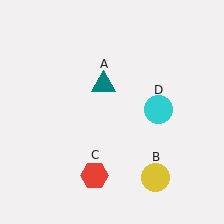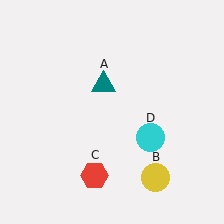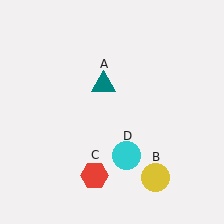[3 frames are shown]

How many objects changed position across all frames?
1 object changed position: cyan circle (object D).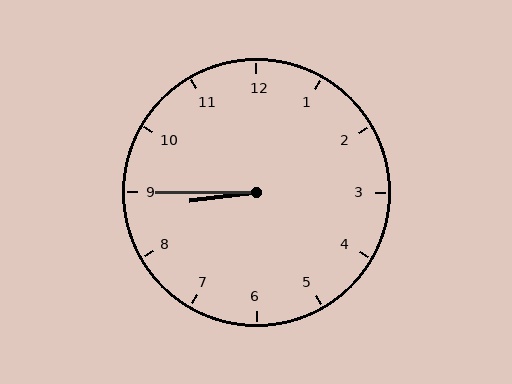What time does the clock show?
8:45.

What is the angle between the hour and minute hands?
Approximately 8 degrees.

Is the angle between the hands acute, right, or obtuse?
It is acute.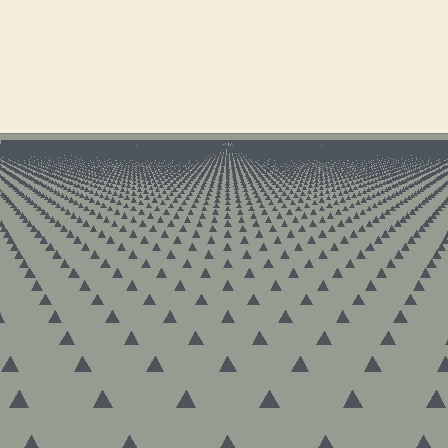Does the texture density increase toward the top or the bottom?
Density increases toward the top.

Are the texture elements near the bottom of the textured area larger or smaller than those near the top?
Larger. Near the bottom, elements are closer to the viewer and appear at a bigger on-screen size.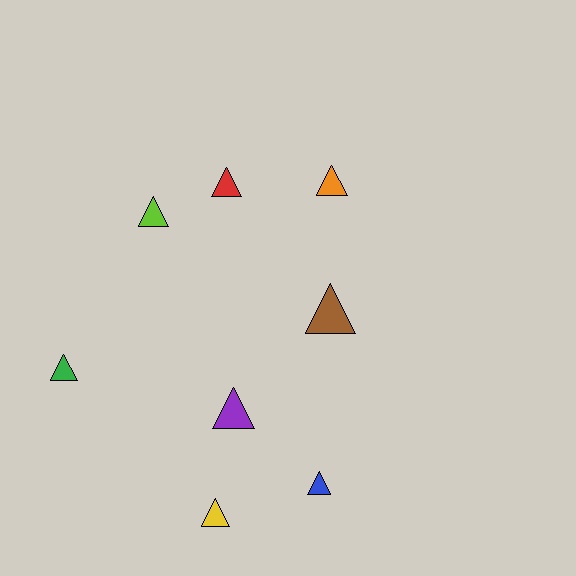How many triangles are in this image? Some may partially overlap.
There are 8 triangles.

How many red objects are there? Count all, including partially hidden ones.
There is 1 red object.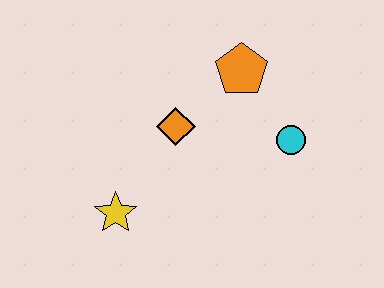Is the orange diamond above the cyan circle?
Yes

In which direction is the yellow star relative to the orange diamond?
The yellow star is below the orange diamond.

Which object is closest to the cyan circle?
The orange pentagon is closest to the cyan circle.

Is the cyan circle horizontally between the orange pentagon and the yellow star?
No